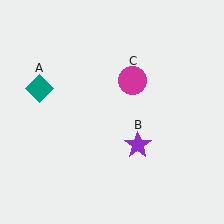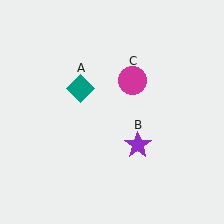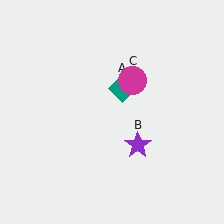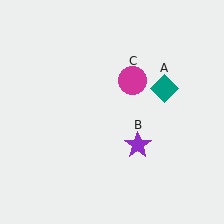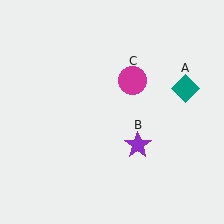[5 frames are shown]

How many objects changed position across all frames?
1 object changed position: teal diamond (object A).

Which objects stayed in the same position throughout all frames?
Purple star (object B) and magenta circle (object C) remained stationary.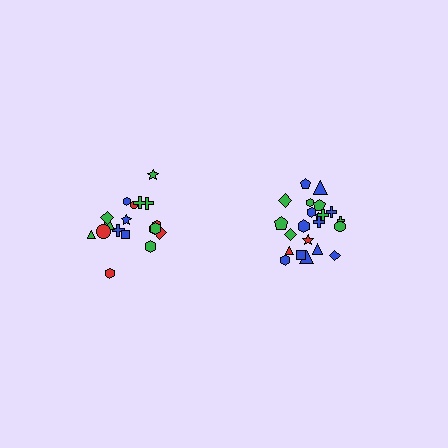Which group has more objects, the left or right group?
The right group.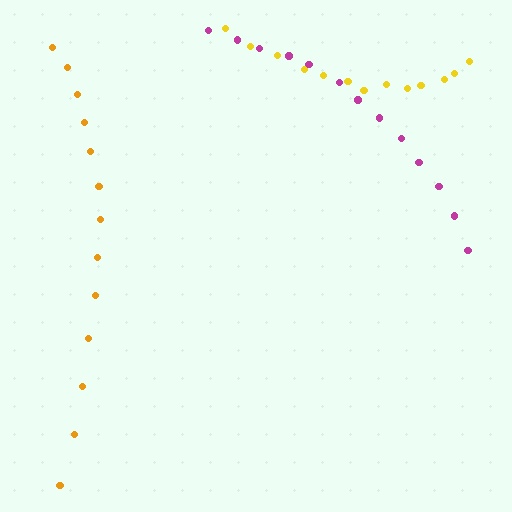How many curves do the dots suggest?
There are 3 distinct paths.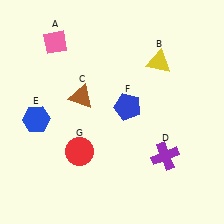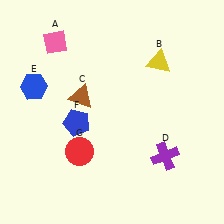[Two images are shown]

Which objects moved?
The objects that moved are: the blue hexagon (E), the blue pentagon (F).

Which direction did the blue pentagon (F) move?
The blue pentagon (F) moved left.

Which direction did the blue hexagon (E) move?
The blue hexagon (E) moved up.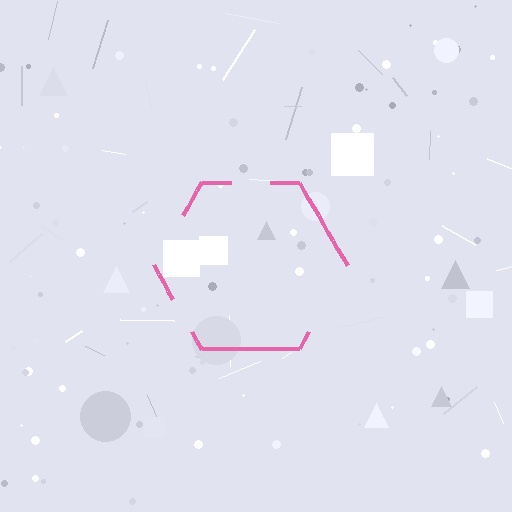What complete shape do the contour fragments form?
The contour fragments form a hexagon.